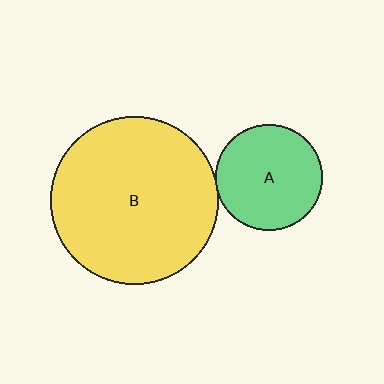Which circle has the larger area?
Circle B (yellow).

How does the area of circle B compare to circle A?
Approximately 2.5 times.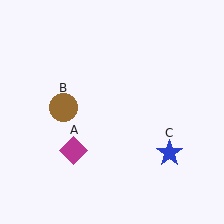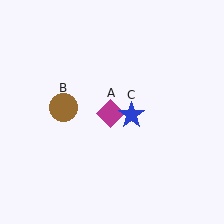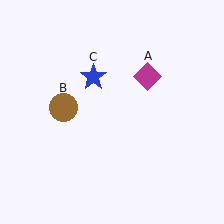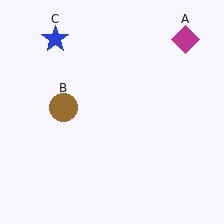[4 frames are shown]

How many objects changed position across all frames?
2 objects changed position: magenta diamond (object A), blue star (object C).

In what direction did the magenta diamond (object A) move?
The magenta diamond (object A) moved up and to the right.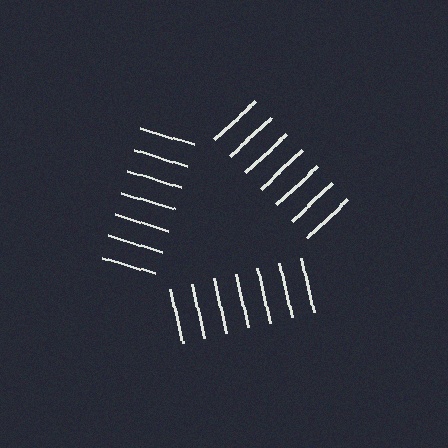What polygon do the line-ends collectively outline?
An illusory triangle — the line segments terminate on its edges but no continuous stroke is drawn.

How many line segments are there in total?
21 — 7 along each of the 3 edges.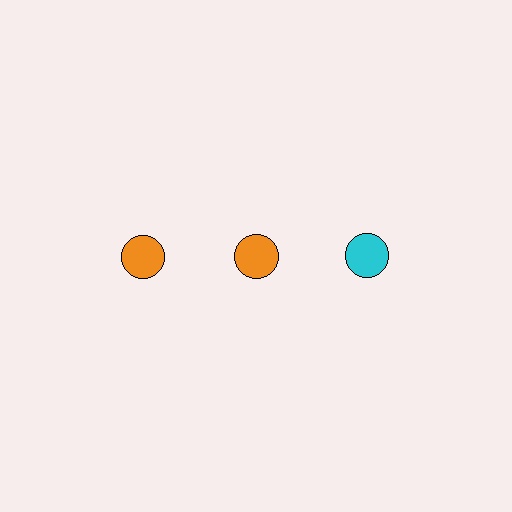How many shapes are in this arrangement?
There are 3 shapes arranged in a grid pattern.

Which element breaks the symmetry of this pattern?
The cyan circle in the top row, center column breaks the symmetry. All other shapes are orange circles.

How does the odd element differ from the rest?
It has a different color: cyan instead of orange.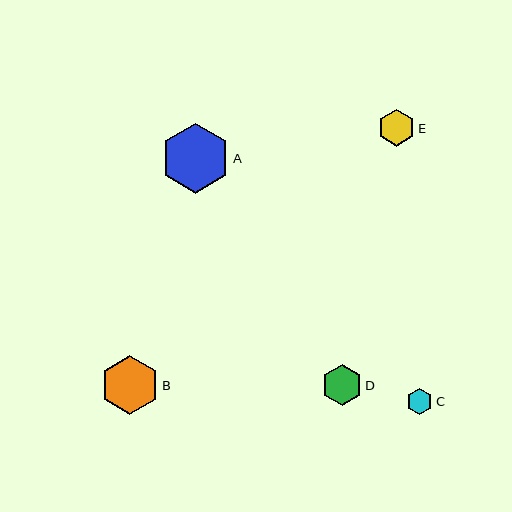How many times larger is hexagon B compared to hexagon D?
Hexagon B is approximately 1.4 times the size of hexagon D.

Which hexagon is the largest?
Hexagon A is the largest with a size of approximately 70 pixels.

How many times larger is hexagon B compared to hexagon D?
Hexagon B is approximately 1.4 times the size of hexagon D.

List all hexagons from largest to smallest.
From largest to smallest: A, B, D, E, C.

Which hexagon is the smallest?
Hexagon C is the smallest with a size of approximately 26 pixels.